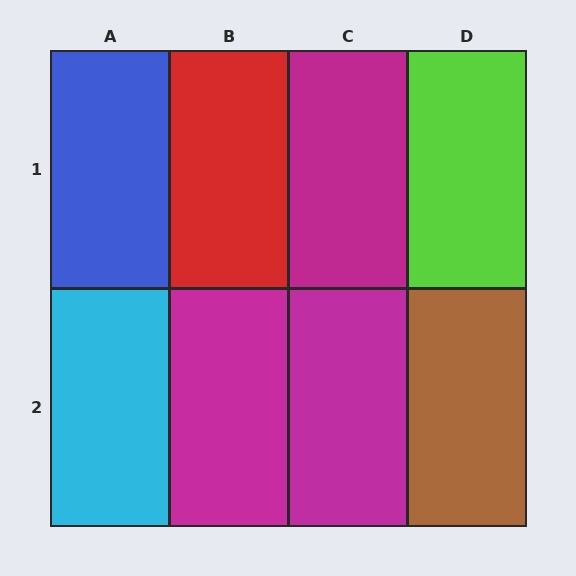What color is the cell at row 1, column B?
Red.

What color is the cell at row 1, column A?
Blue.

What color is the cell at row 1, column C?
Magenta.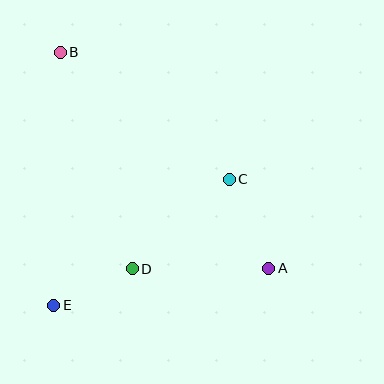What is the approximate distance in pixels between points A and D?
The distance between A and D is approximately 136 pixels.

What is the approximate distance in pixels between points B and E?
The distance between B and E is approximately 253 pixels.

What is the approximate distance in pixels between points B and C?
The distance between B and C is approximately 211 pixels.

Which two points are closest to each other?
Points D and E are closest to each other.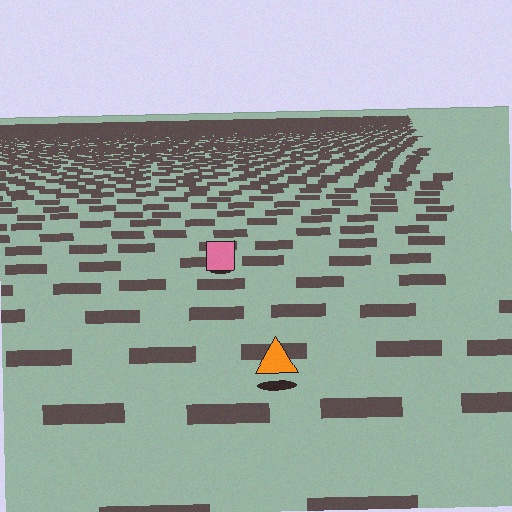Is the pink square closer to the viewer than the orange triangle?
No. The orange triangle is closer — you can tell from the texture gradient: the ground texture is coarser near it.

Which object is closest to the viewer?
The orange triangle is closest. The texture marks near it are larger and more spread out.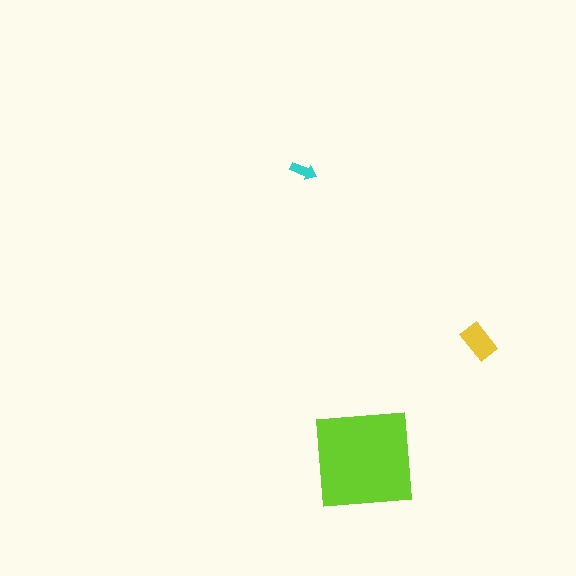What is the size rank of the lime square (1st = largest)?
1st.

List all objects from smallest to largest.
The cyan arrow, the yellow rectangle, the lime square.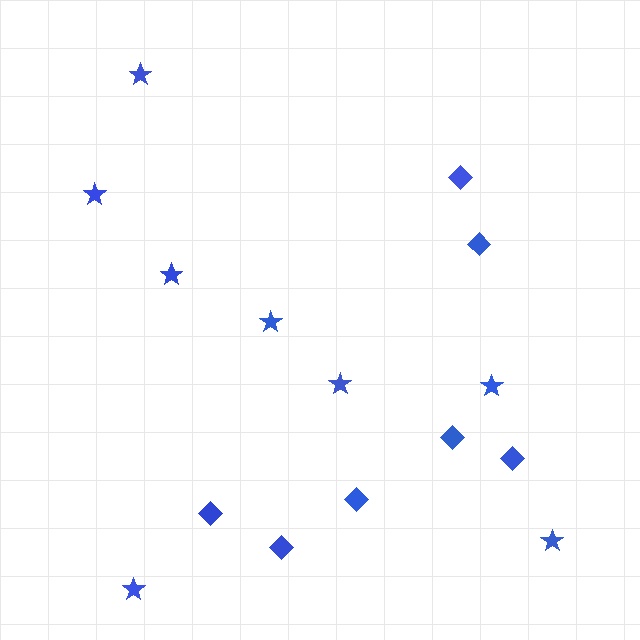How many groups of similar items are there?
There are 2 groups: one group of stars (8) and one group of diamonds (7).